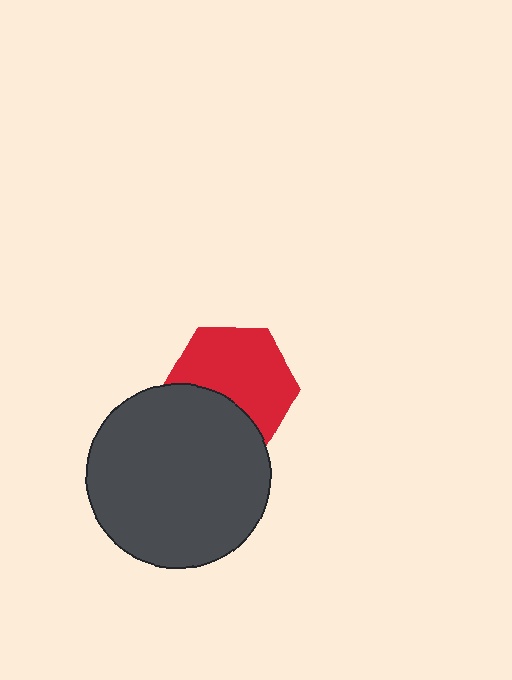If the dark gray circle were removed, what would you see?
You would see the complete red hexagon.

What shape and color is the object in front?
The object in front is a dark gray circle.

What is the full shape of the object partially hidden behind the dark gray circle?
The partially hidden object is a red hexagon.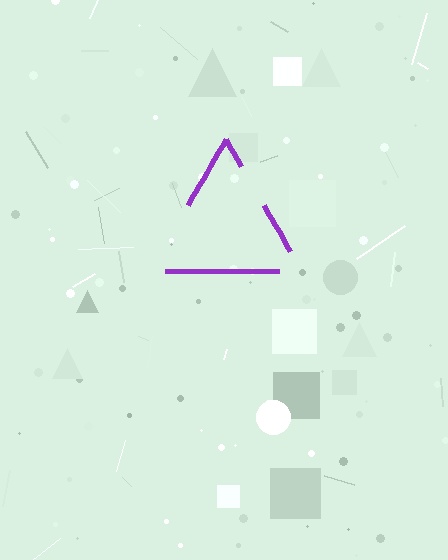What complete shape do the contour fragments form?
The contour fragments form a triangle.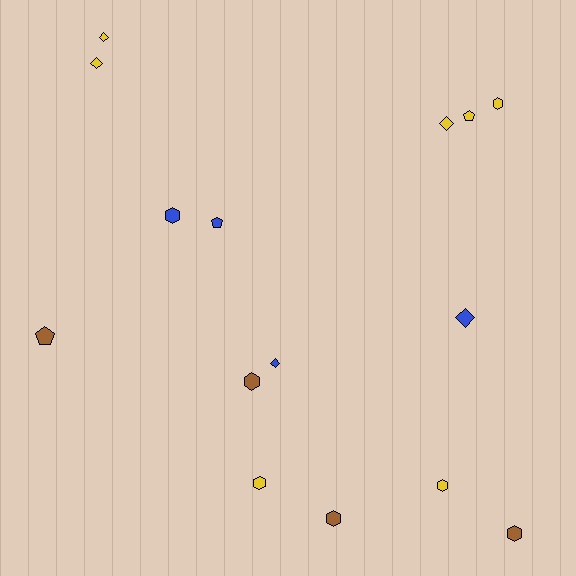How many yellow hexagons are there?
There are 3 yellow hexagons.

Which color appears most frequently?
Yellow, with 7 objects.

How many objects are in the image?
There are 15 objects.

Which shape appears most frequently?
Hexagon, with 7 objects.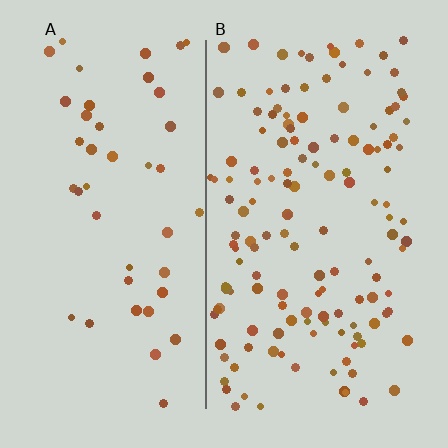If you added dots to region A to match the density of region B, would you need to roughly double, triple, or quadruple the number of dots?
Approximately triple.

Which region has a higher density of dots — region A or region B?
B (the right).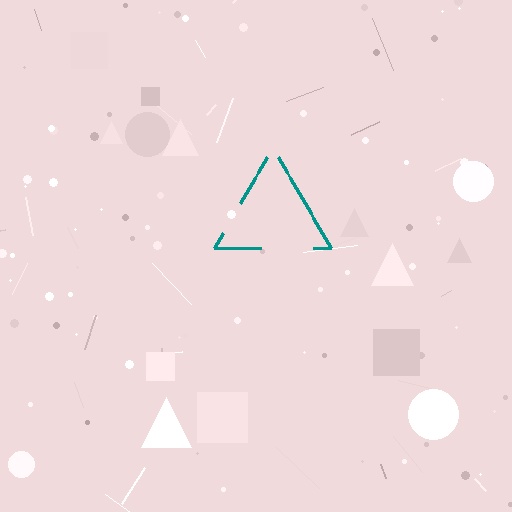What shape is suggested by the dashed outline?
The dashed outline suggests a triangle.